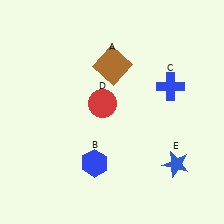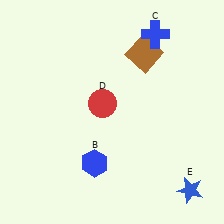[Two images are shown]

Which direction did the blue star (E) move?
The blue star (E) moved down.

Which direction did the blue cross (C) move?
The blue cross (C) moved up.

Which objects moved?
The objects that moved are: the brown square (A), the blue cross (C), the blue star (E).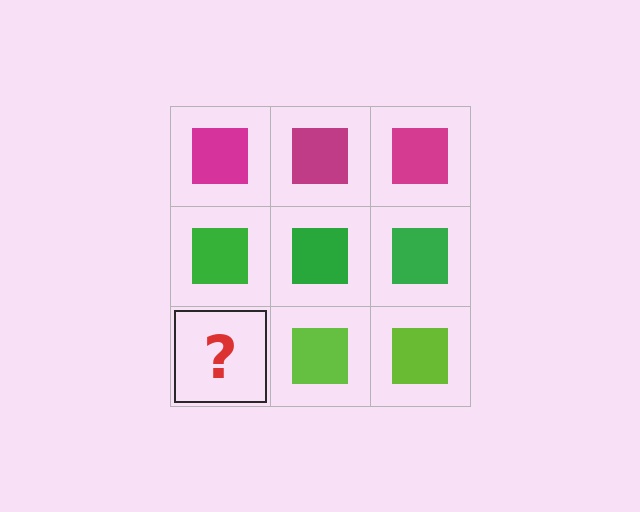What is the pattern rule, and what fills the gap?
The rule is that each row has a consistent color. The gap should be filled with a lime square.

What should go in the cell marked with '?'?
The missing cell should contain a lime square.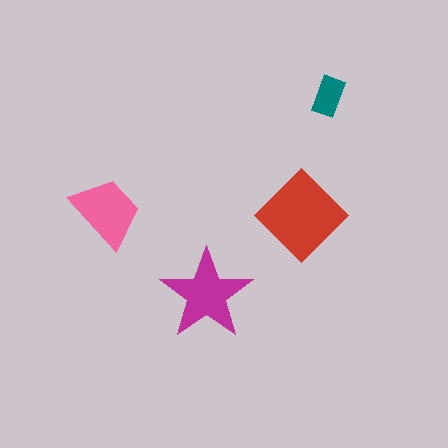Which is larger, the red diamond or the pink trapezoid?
The red diamond.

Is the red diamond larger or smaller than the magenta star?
Larger.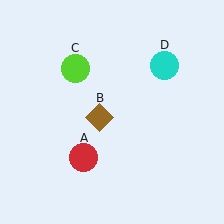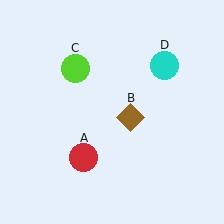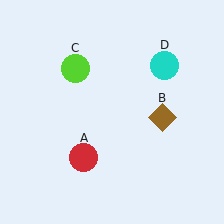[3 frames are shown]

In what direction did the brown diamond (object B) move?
The brown diamond (object B) moved right.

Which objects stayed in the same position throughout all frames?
Red circle (object A) and lime circle (object C) and cyan circle (object D) remained stationary.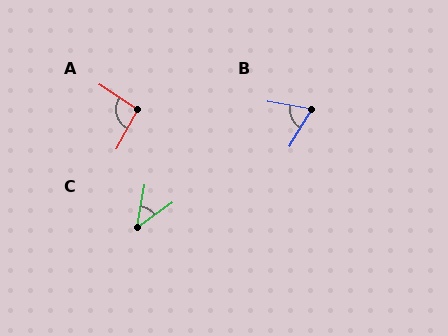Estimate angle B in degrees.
Approximately 69 degrees.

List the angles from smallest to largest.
C (44°), B (69°), A (94°).